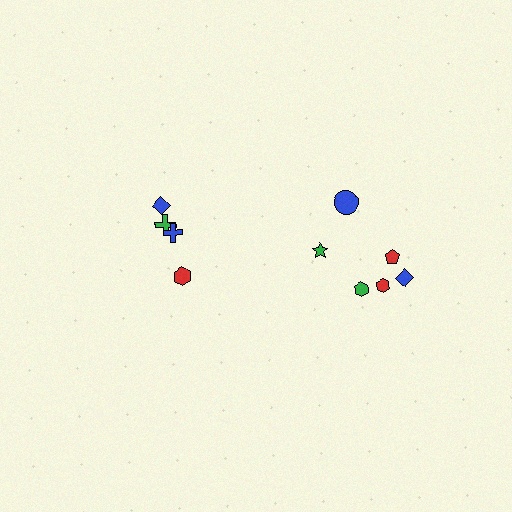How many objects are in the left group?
There are 4 objects.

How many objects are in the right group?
There are 6 objects.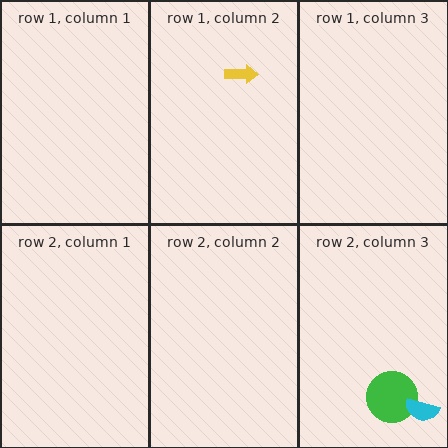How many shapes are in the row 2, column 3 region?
2.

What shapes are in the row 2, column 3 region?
The green circle, the cyan semicircle.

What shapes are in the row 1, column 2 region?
The yellow arrow.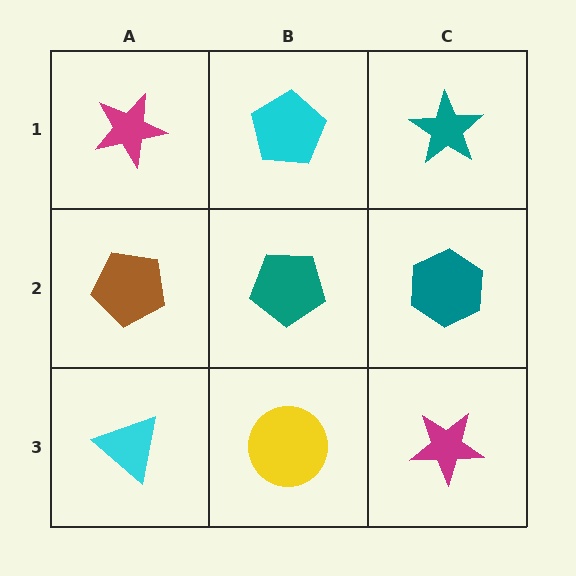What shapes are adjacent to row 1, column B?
A teal pentagon (row 2, column B), a magenta star (row 1, column A), a teal star (row 1, column C).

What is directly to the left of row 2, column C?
A teal pentagon.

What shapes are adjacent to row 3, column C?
A teal hexagon (row 2, column C), a yellow circle (row 3, column B).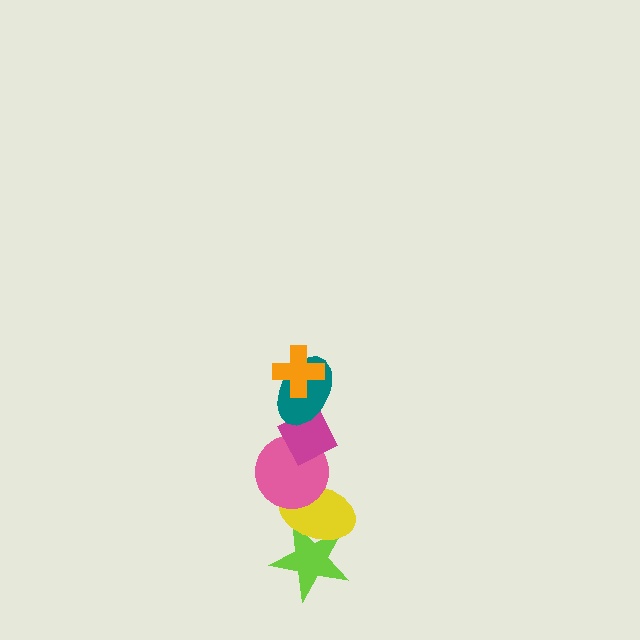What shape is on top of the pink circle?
The magenta diamond is on top of the pink circle.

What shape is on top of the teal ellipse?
The orange cross is on top of the teal ellipse.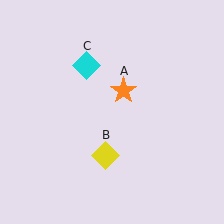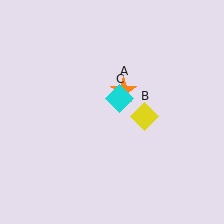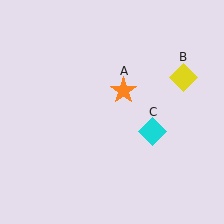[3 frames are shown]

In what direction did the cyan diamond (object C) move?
The cyan diamond (object C) moved down and to the right.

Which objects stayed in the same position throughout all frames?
Orange star (object A) remained stationary.